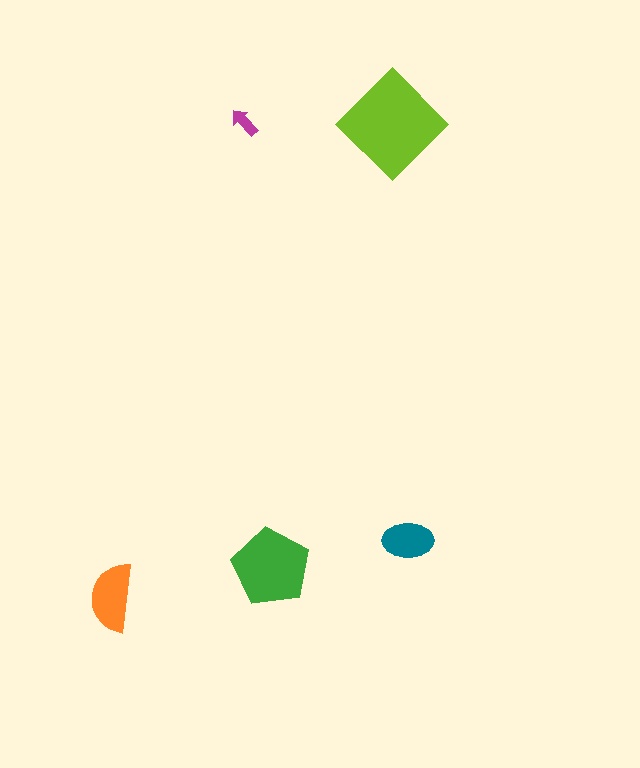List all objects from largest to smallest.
The lime diamond, the green pentagon, the orange semicircle, the teal ellipse, the magenta arrow.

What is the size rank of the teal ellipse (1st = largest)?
4th.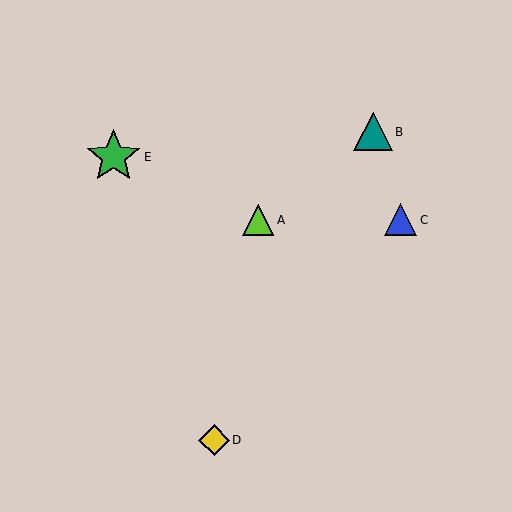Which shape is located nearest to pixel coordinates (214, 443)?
The yellow diamond (labeled D) at (214, 440) is nearest to that location.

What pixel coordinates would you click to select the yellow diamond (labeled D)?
Click at (214, 440) to select the yellow diamond D.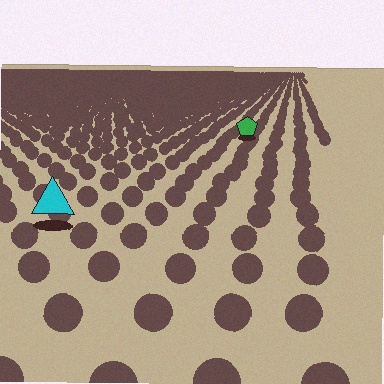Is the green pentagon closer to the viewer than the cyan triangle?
No. The cyan triangle is closer — you can tell from the texture gradient: the ground texture is coarser near it.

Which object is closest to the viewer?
The cyan triangle is closest. The texture marks near it are larger and more spread out.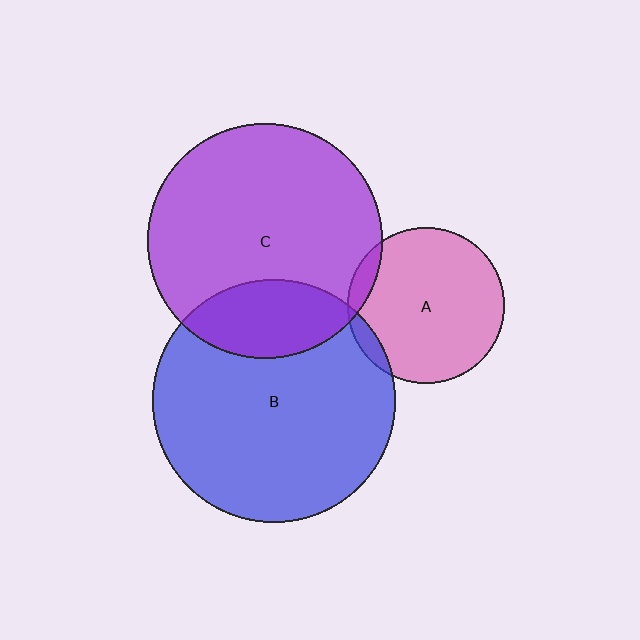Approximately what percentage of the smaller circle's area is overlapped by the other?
Approximately 5%.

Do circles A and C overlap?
Yes.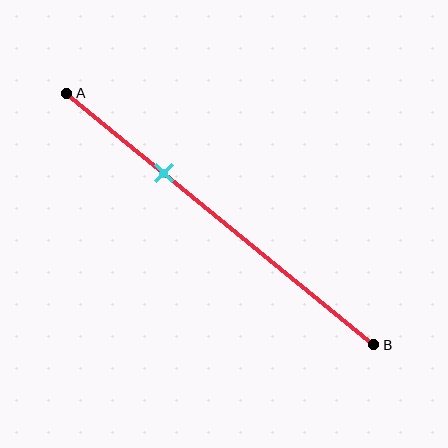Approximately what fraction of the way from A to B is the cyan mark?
The cyan mark is approximately 30% of the way from A to B.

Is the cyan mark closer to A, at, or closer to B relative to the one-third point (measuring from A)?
The cyan mark is approximately at the one-third point of segment AB.